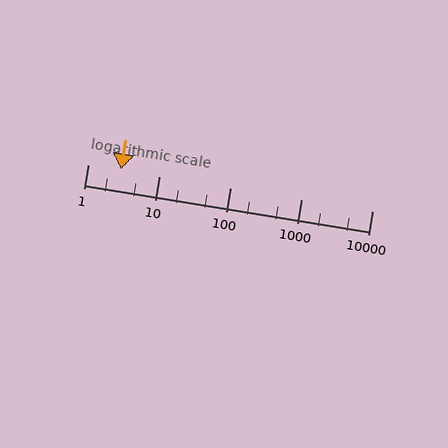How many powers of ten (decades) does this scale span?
The scale spans 4 decades, from 1 to 10000.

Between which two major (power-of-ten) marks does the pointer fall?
The pointer is between 1 and 10.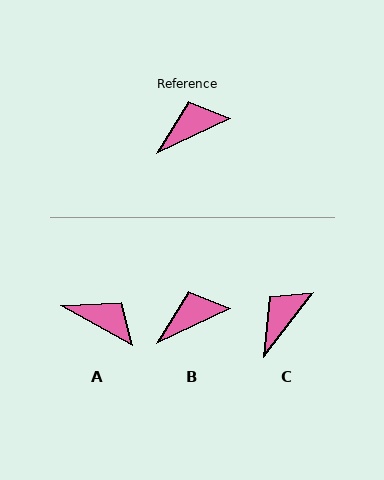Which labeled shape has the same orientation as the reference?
B.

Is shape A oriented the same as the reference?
No, it is off by about 55 degrees.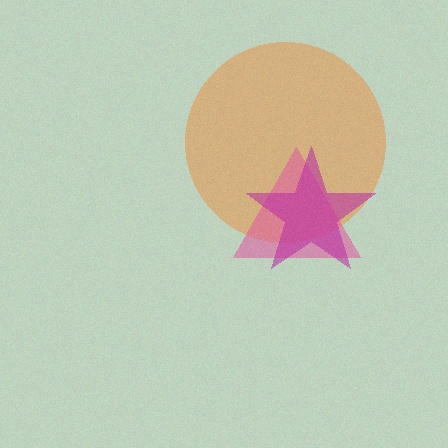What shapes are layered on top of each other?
The layered shapes are: an orange circle, a pink triangle, a magenta star.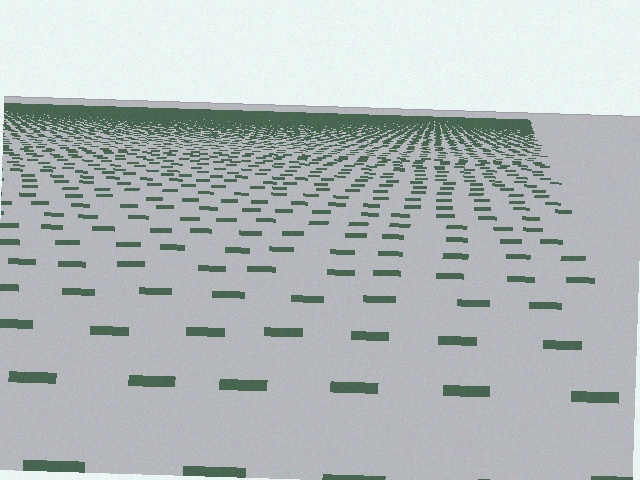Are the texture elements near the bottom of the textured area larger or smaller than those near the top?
Larger. Near the bottom, elements are closer to the viewer and appear at a bigger on-screen size.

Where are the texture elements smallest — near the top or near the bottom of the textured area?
Near the top.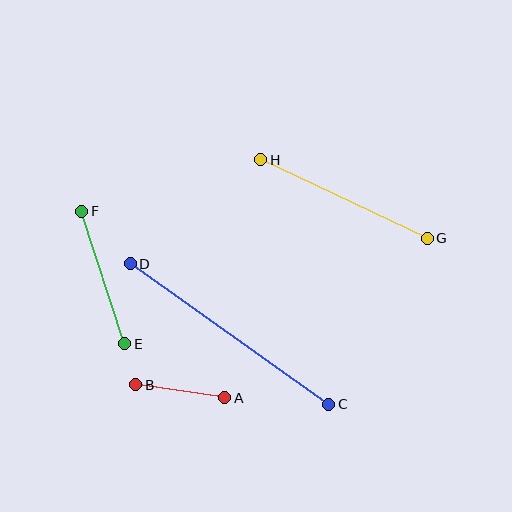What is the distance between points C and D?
The distance is approximately 243 pixels.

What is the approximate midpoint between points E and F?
The midpoint is at approximately (103, 278) pixels.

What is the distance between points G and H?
The distance is approximately 184 pixels.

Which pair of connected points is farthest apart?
Points C and D are farthest apart.